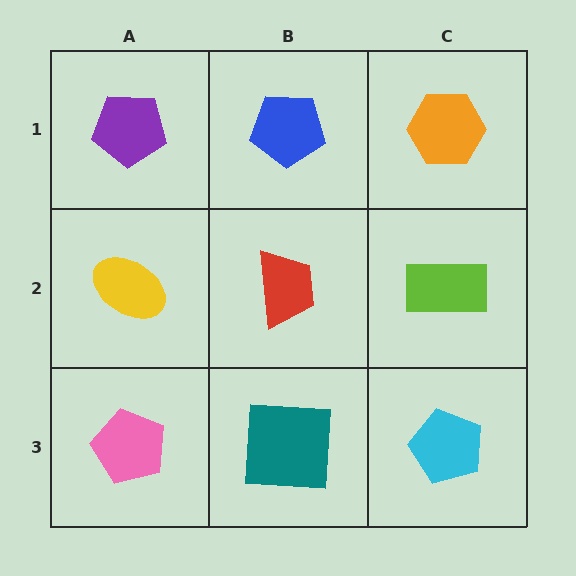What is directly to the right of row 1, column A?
A blue pentagon.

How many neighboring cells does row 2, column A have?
3.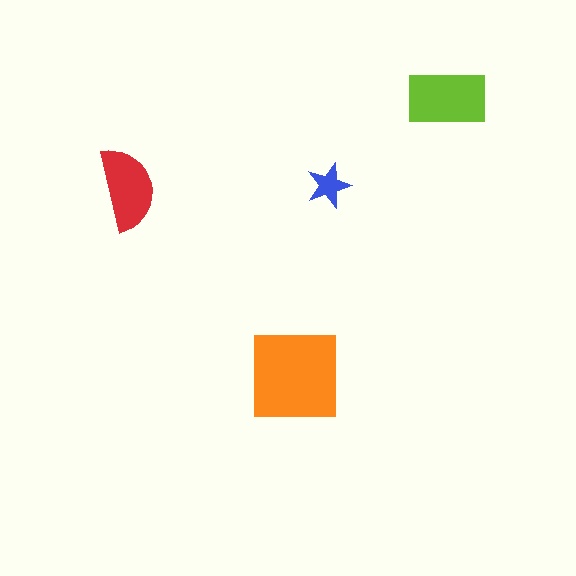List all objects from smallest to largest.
The blue star, the red semicircle, the lime rectangle, the orange square.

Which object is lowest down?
The orange square is bottommost.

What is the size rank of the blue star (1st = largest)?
4th.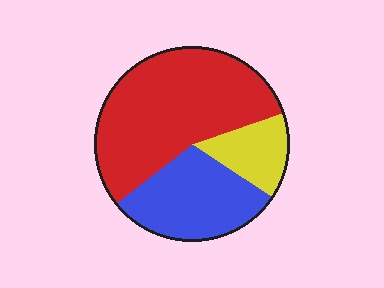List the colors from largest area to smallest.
From largest to smallest: red, blue, yellow.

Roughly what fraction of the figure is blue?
Blue covers roughly 30% of the figure.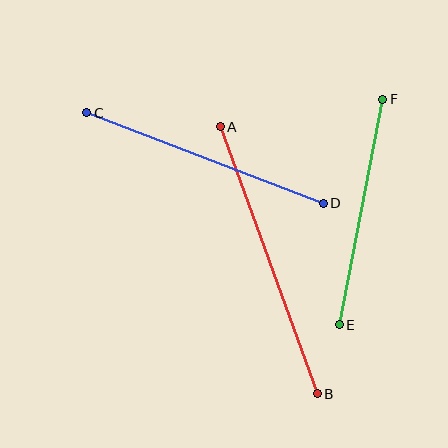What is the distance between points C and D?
The distance is approximately 253 pixels.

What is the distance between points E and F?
The distance is approximately 229 pixels.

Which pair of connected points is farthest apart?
Points A and B are farthest apart.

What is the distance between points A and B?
The distance is approximately 284 pixels.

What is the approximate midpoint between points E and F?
The midpoint is at approximately (361, 212) pixels.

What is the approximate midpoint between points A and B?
The midpoint is at approximately (269, 260) pixels.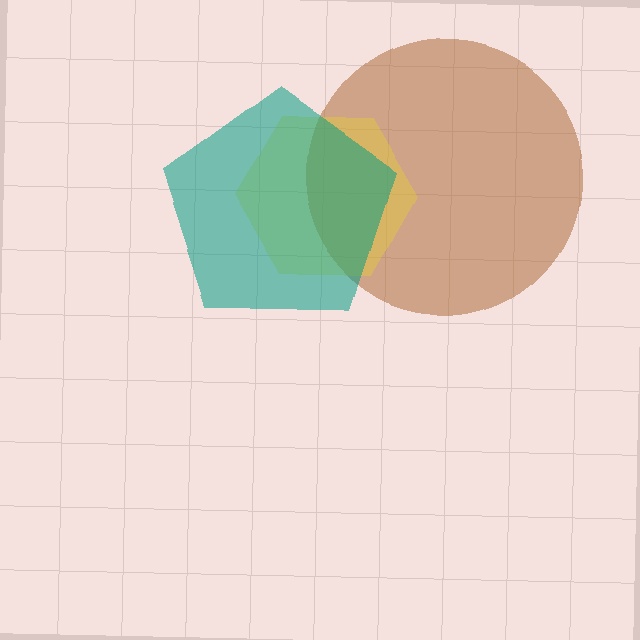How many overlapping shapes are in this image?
There are 3 overlapping shapes in the image.